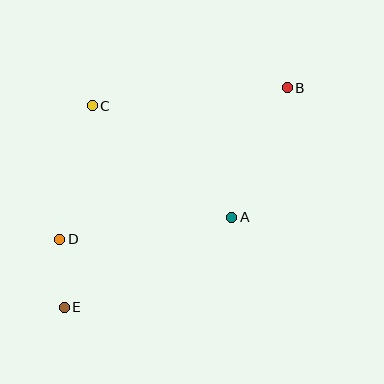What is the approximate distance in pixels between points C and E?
The distance between C and E is approximately 203 pixels.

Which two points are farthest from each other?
Points B and E are farthest from each other.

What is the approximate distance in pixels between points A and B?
The distance between A and B is approximately 141 pixels.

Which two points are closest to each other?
Points D and E are closest to each other.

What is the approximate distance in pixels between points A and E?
The distance between A and E is approximately 190 pixels.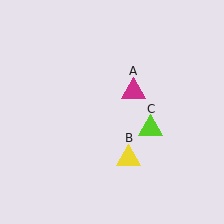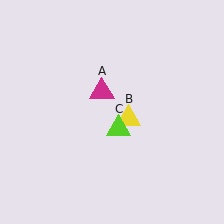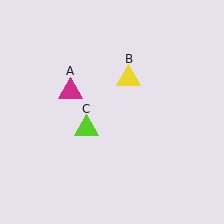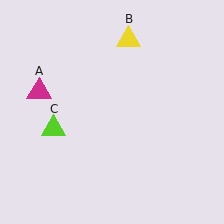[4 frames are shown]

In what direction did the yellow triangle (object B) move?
The yellow triangle (object B) moved up.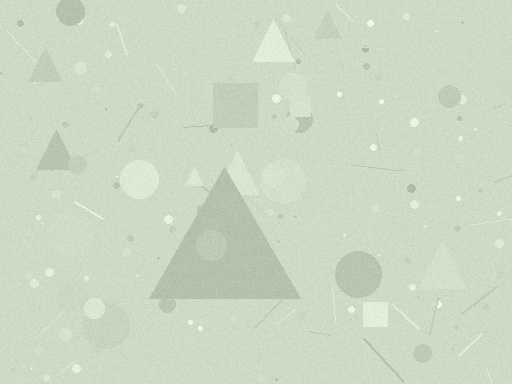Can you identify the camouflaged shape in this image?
The camouflaged shape is a triangle.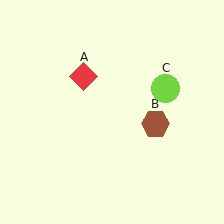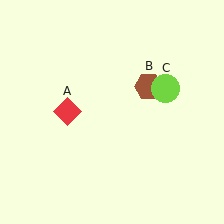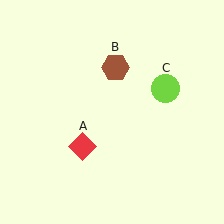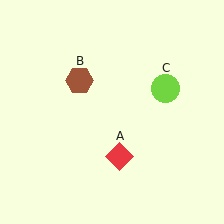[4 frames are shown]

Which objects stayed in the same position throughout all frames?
Lime circle (object C) remained stationary.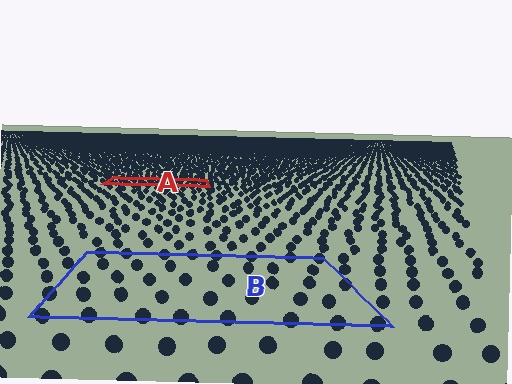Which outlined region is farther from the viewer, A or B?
Region A is farther from the viewer — the texture elements inside it appear smaller and more densely packed.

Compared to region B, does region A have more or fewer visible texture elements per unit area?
Region A has more texture elements per unit area — they are packed more densely because it is farther away.